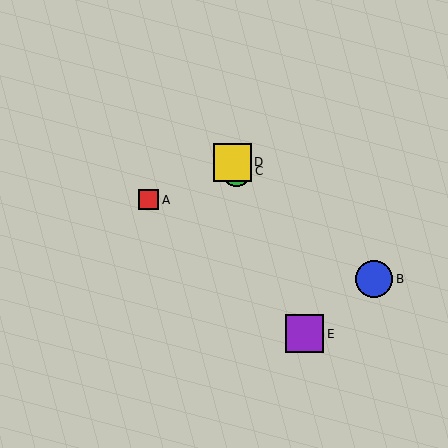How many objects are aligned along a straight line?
3 objects (C, D, E) are aligned along a straight line.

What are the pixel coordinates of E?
Object E is at (305, 334).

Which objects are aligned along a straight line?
Objects C, D, E are aligned along a straight line.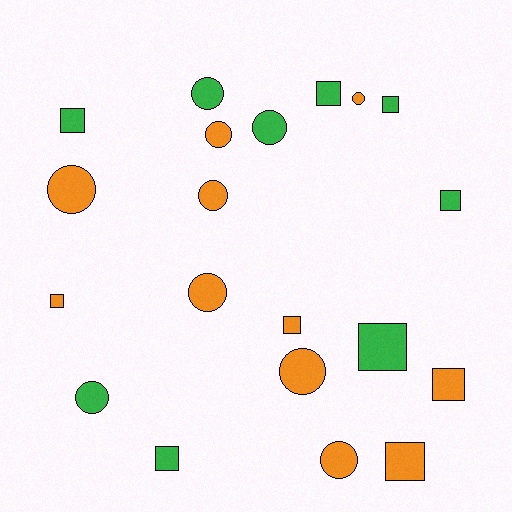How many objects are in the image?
There are 20 objects.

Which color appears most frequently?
Orange, with 11 objects.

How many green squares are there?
There are 6 green squares.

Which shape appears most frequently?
Square, with 10 objects.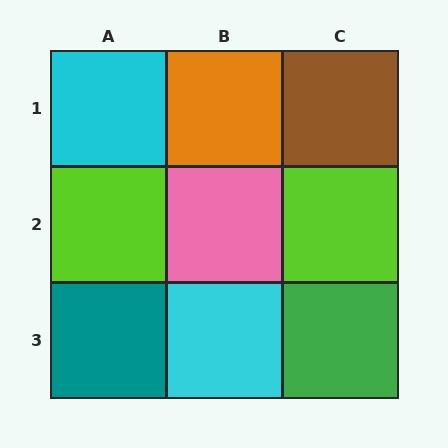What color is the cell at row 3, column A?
Teal.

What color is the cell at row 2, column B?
Pink.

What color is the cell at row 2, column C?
Lime.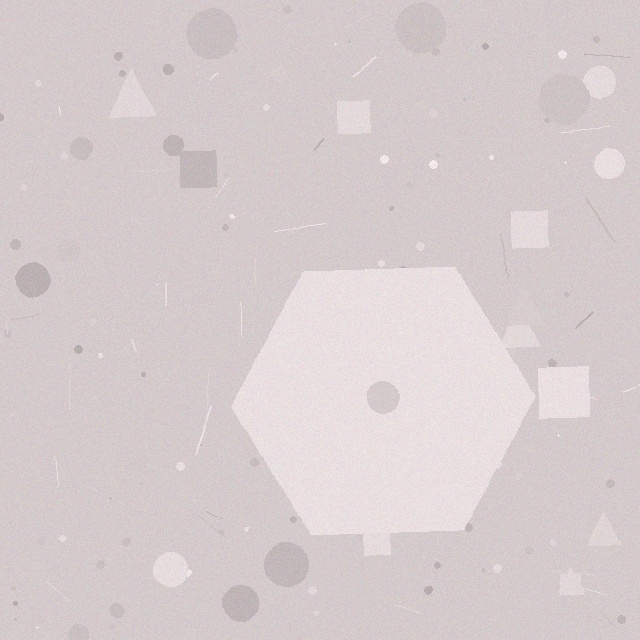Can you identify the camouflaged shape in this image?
The camouflaged shape is a hexagon.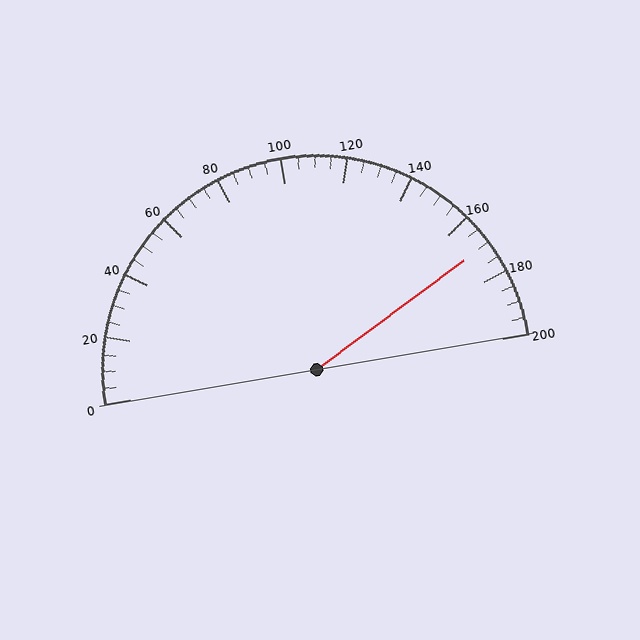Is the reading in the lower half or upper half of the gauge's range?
The reading is in the upper half of the range (0 to 200).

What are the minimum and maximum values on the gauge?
The gauge ranges from 0 to 200.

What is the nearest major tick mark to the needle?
The nearest major tick mark is 160.